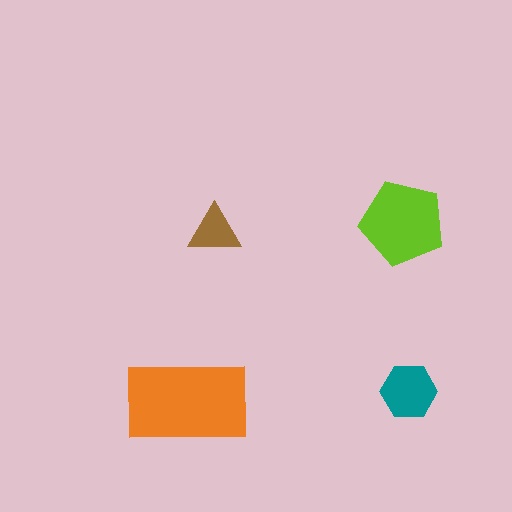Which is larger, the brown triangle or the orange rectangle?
The orange rectangle.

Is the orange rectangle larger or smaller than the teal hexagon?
Larger.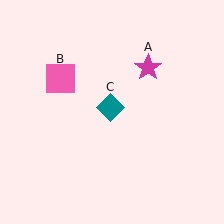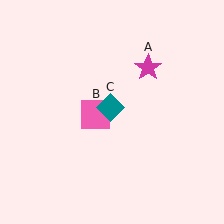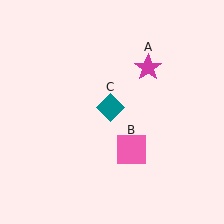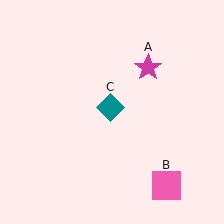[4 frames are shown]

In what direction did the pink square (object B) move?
The pink square (object B) moved down and to the right.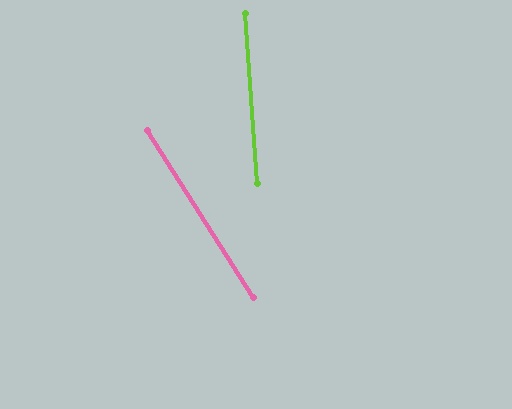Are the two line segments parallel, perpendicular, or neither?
Neither parallel nor perpendicular — they differ by about 28°.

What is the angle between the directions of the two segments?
Approximately 28 degrees.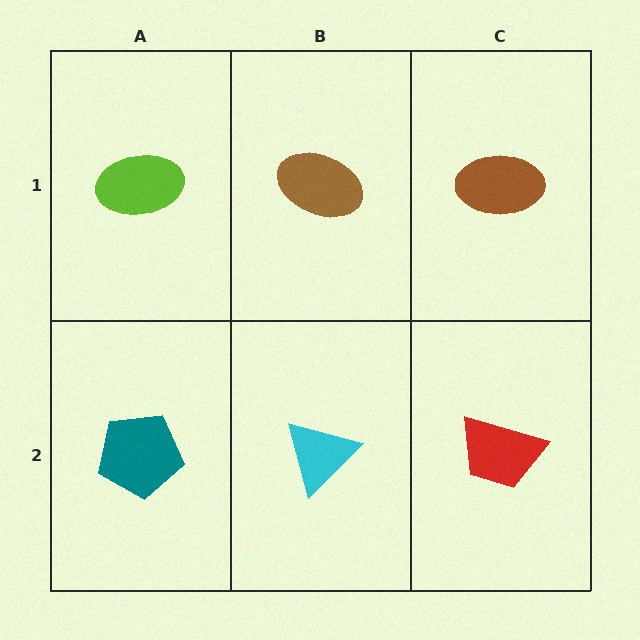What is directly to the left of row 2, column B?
A teal pentagon.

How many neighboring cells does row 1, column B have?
3.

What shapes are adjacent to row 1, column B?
A cyan triangle (row 2, column B), a lime ellipse (row 1, column A), a brown ellipse (row 1, column C).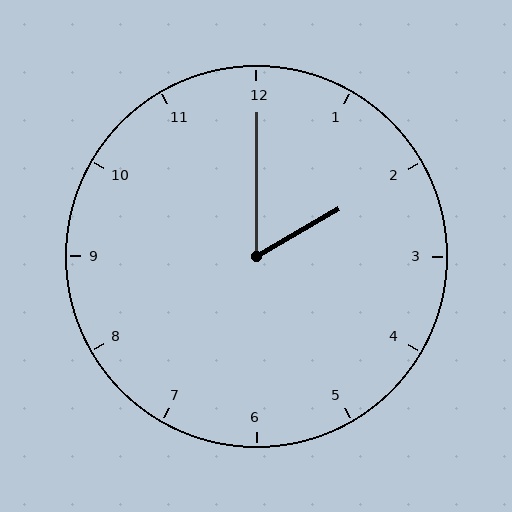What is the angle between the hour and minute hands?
Approximately 60 degrees.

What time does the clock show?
2:00.